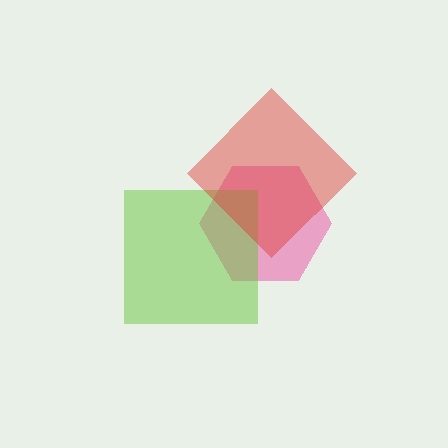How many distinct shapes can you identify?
There are 3 distinct shapes: a pink hexagon, a lime square, a red diamond.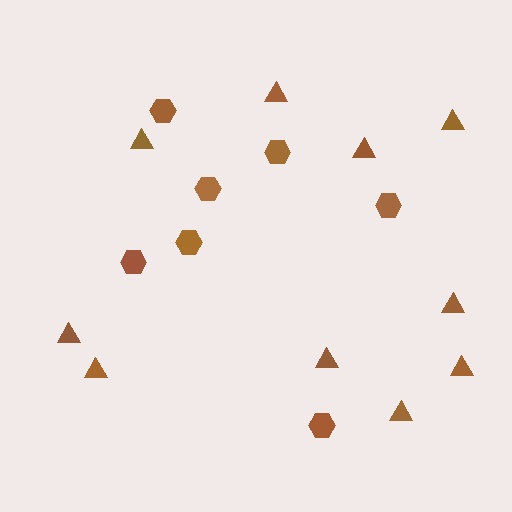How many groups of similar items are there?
There are 2 groups: one group of hexagons (7) and one group of triangles (10).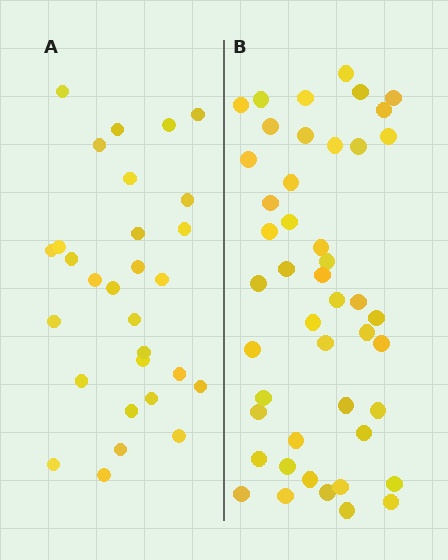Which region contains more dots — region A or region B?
Region B (the right region) has more dots.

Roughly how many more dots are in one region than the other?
Region B has approximately 15 more dots than region A.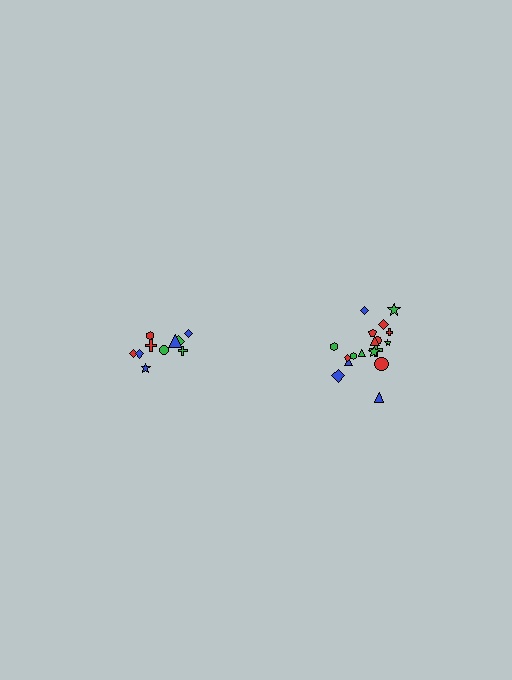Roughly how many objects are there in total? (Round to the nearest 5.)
Roughly 30 objects in total.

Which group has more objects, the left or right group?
The right group.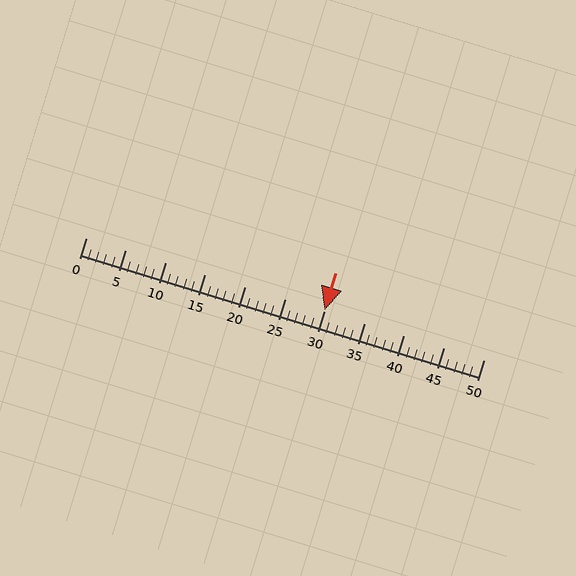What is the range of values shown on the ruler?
The ruler shows values from 0 to 50.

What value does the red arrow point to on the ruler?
The red arrow points to approximately 30.